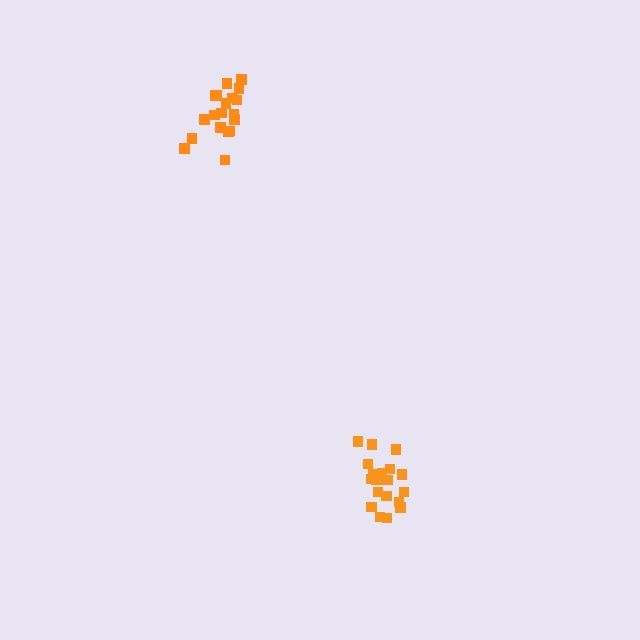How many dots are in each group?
Group 1: 20 dots, Group 2: 19 dots (39 total).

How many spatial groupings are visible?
There are 2 spatial groupings.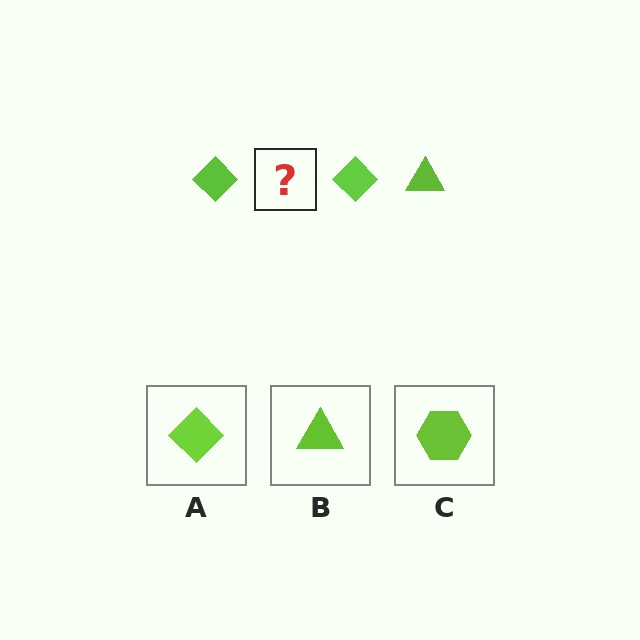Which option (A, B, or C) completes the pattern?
B.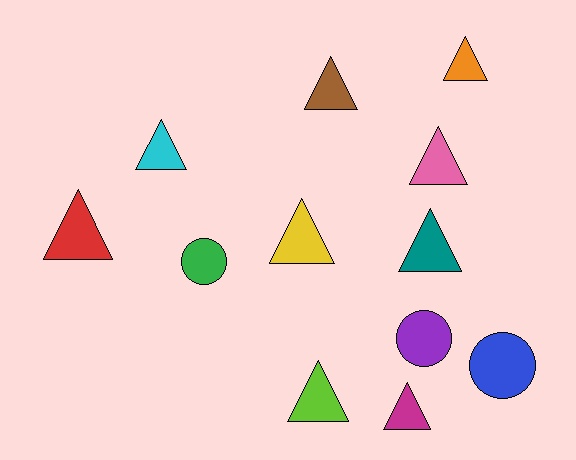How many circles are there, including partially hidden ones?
There are 3 circles.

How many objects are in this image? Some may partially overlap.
There are 12 objects.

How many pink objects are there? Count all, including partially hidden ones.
There is 1 pink object.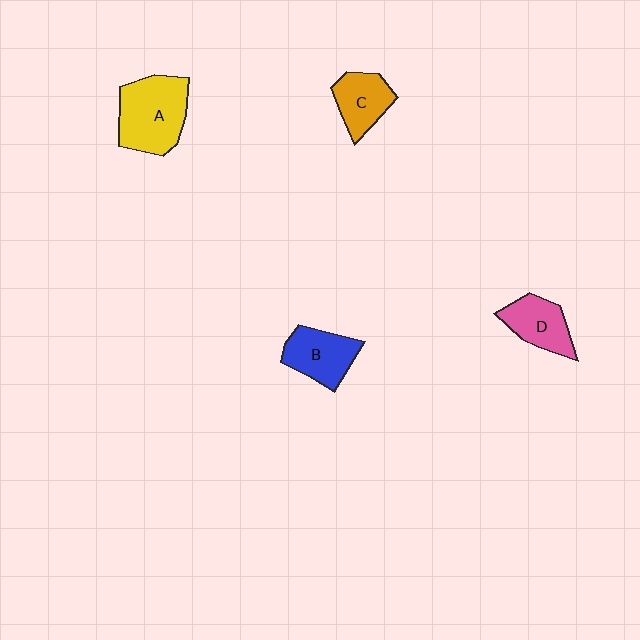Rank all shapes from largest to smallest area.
From largest to smallest: A (yellow), B (blue), D (pink), C (orange).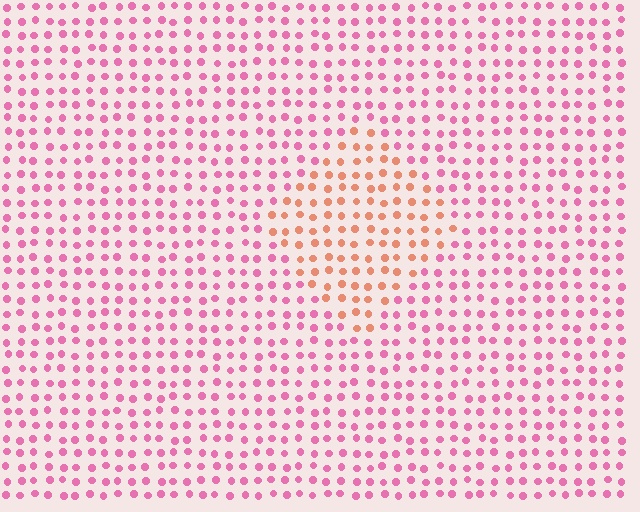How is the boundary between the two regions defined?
The boundary is defined purely by a slight shift in hue (about 46 degrees). Spacing, size, and orientation are identical on both sides.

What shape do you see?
I see a diamond.